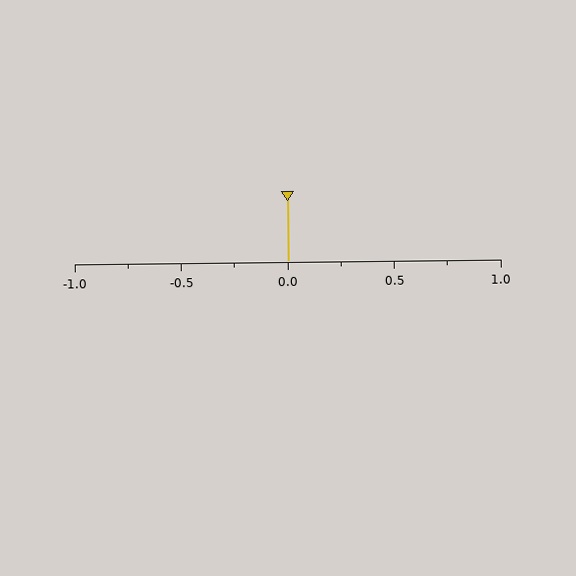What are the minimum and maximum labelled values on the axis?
The axis runs from -1.0 to 1.0.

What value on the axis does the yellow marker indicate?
The marker indicates approximately 0.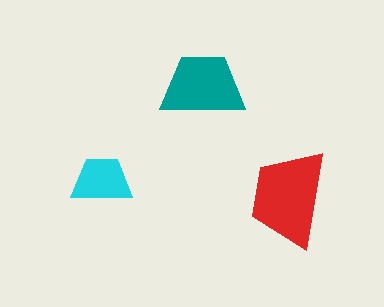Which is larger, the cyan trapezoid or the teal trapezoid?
The teal one.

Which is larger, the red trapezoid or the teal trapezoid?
The red one.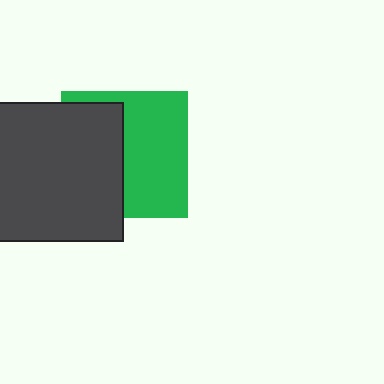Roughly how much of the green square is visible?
About half of it is visible (roughly 55%).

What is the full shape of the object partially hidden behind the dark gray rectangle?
The partially hidden object is a green square.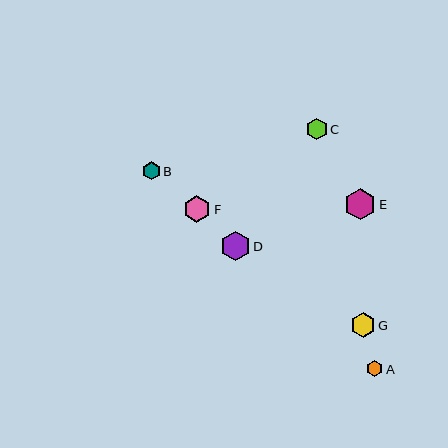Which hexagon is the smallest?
Hexagon A is the smallest with a size of approximately 16 pixels.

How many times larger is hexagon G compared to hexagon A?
Hexagon G is approximately 1.5 times the size of hexagon A.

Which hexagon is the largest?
Hexagon E is the largest with a size of approximately 32 pixels.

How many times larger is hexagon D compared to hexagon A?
Hexagon D is approximately 1.8 times the size of hexagon A.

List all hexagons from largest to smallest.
From largest to smallest: E, D, F, G, C, B, A.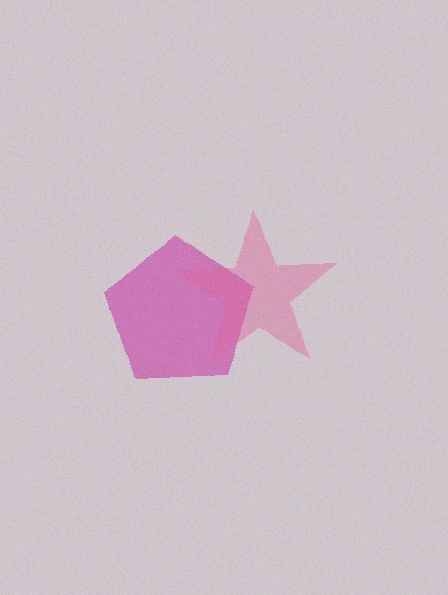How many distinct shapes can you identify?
There are 2 distinct shapes: a magenta pentagon, a pink star.